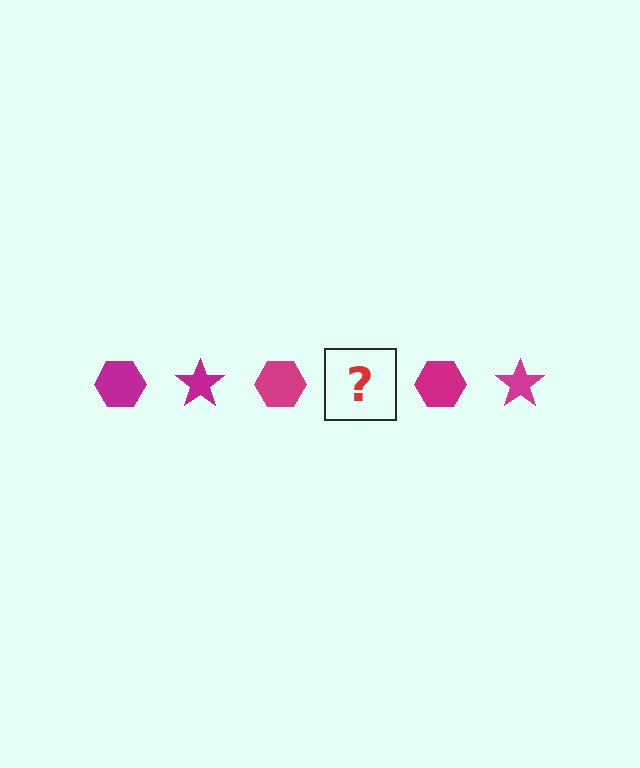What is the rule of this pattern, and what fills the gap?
The rule is that the pattern cycles through hexagon, star shapes in magenta. The gap should be filled with a magenta star.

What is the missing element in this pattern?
The missing element is a magenta star.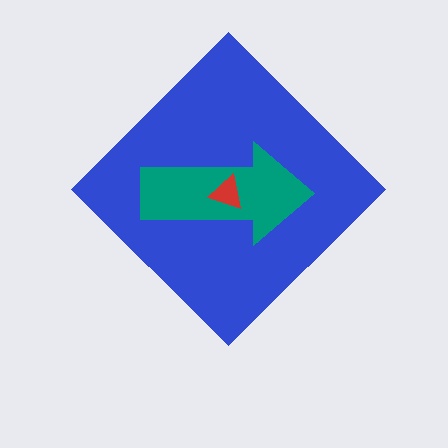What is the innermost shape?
The red triangle.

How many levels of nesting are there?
3.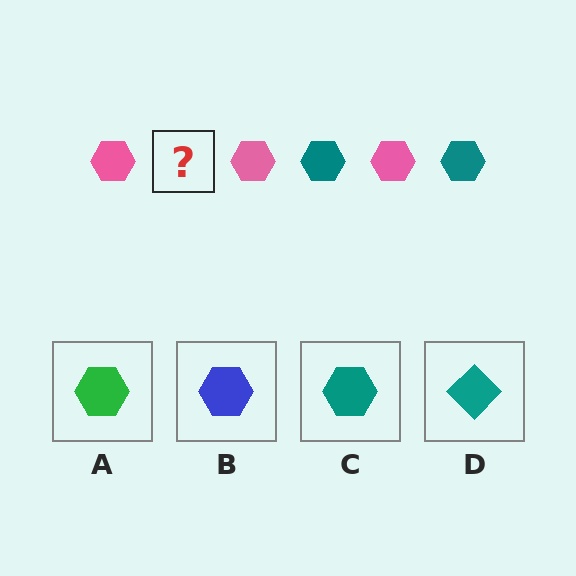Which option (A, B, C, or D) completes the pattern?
C.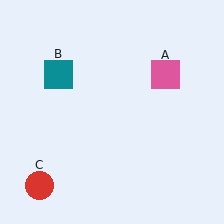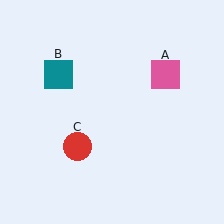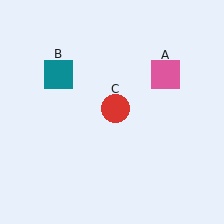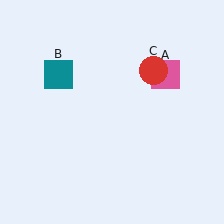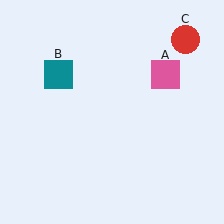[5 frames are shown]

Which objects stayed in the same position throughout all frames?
Pink square (object A) and teal square (object B) remained stationary.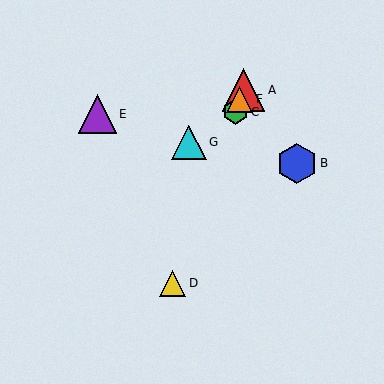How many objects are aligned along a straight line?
4 objects (A, C, D, F) are aligned along a straight line.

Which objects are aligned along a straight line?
Objects A, C, D, F are aligned along a straight line.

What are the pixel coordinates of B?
Object B is at (297, 164).